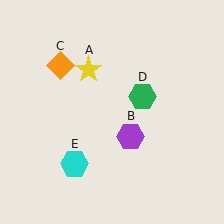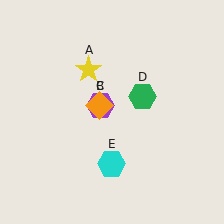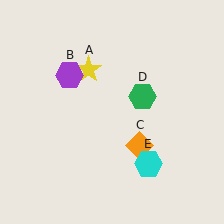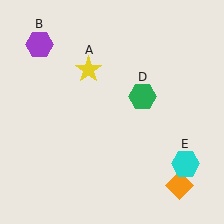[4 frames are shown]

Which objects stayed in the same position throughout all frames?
Yellow star (object A) and green hexagon (object D) remained stationary.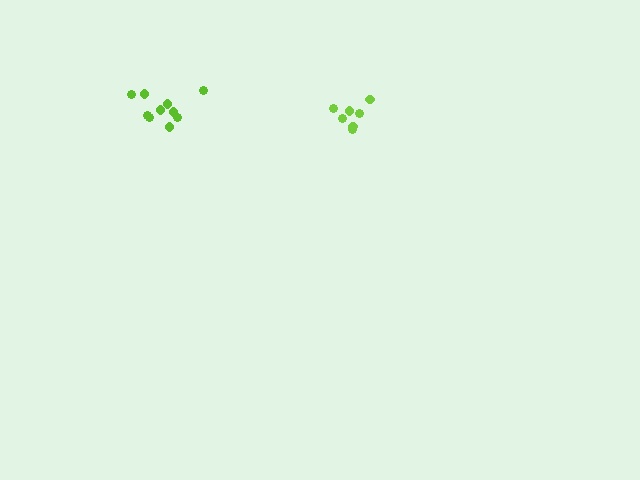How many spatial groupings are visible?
There are 2 spatial groupings.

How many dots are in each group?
Group 1: 10 dots, Group 2: 7 dots (17 total).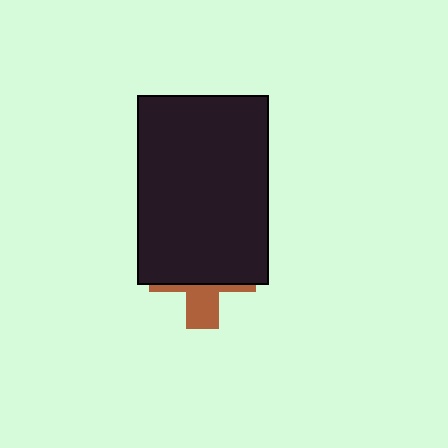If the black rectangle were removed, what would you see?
You would see the complete brown cross.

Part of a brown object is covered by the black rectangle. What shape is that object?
It is a cross.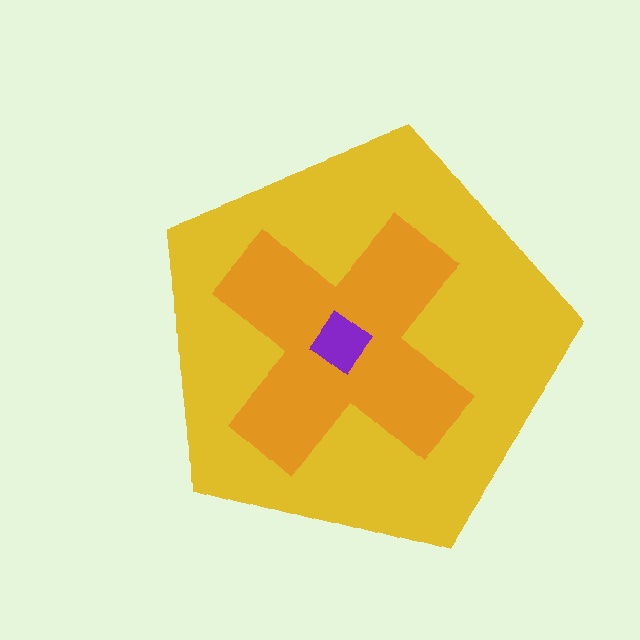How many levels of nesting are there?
3.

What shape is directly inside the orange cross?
The purple diamond.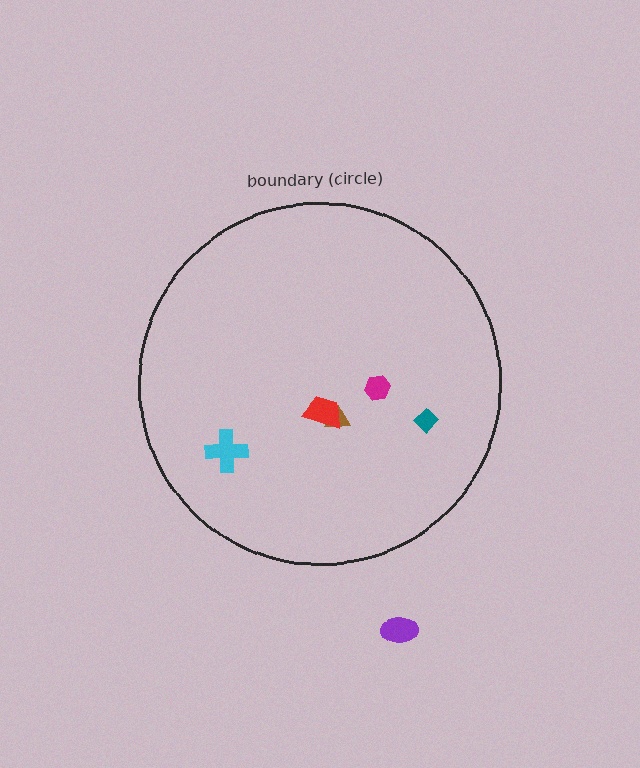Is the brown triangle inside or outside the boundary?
Inside.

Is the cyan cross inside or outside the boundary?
Inside.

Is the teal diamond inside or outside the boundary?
Inside.